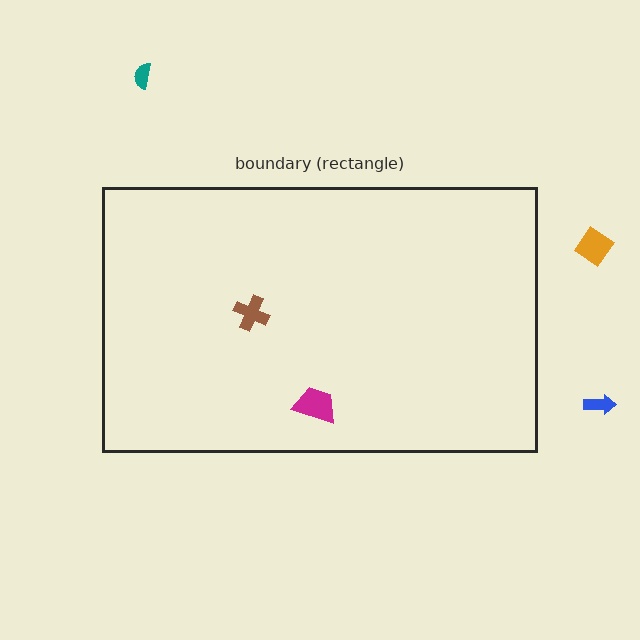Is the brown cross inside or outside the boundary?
Inside.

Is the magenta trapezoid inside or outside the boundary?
Inside.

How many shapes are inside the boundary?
2 inside, 3 outside.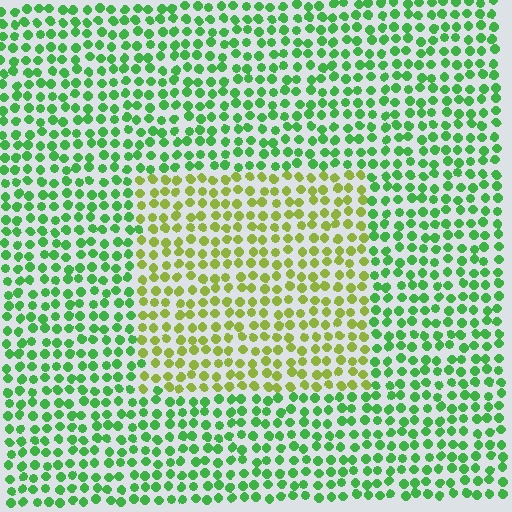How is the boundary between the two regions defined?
The boundary is defined purely by a slight shift in hue (about 45 degrees). Spacing, size, and orientation are identical on both sides.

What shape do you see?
I see a rectangle.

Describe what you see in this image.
The image is filled with small green elements in a uniform arrangement. A rectangle-shaped region is visible where the elements are tinted to a slightly different hue, forming a subtle color boundary.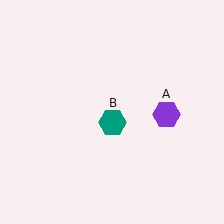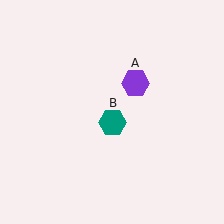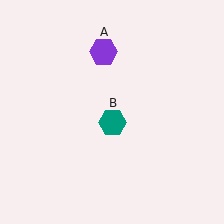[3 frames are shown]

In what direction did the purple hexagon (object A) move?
The purple hexagon (object A) moved up and to the left.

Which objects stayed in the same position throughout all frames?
Teal hexagon (object B) remained stationary.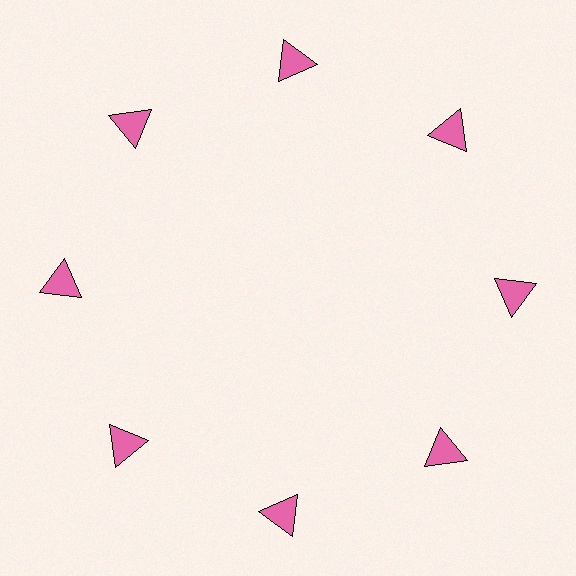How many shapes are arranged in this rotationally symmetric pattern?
There are 8 shapes, arranged in 8 groups of 1.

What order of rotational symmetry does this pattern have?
This pattern has 8-fold rotational symmetry.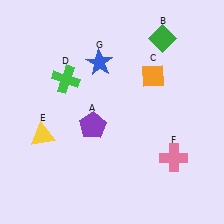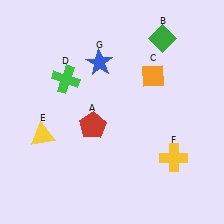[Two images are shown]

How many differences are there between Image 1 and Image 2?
There are 2 differences between the two images.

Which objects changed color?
A changed from purple to red. F changed from pink to yellow.